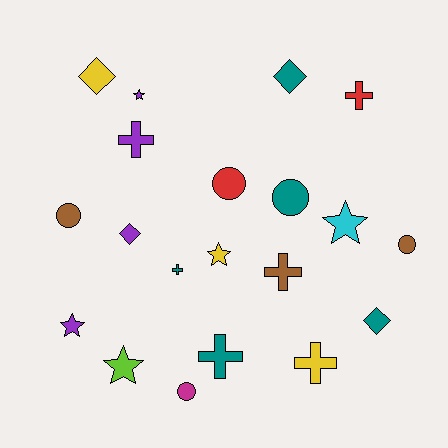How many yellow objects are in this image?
There are 3 yellow objects.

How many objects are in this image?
There are 20 objects.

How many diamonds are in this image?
There are 4 diamonds.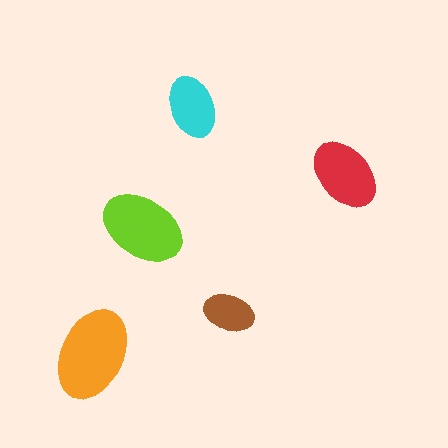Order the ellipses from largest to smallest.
the orange one, the lime one, the red one, the cyan one, the brown one.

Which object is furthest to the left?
The orange ellipse is leftmost.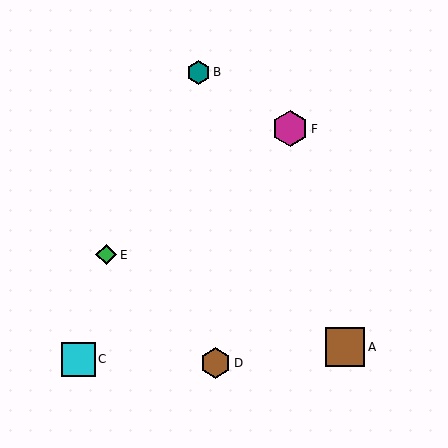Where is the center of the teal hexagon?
The center of the teal hexagon is at (198, 72).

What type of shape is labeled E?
Shape E is a green diamond.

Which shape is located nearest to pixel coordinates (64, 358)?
The cyan square (labeled C) at (78, 359) is nearest to that location.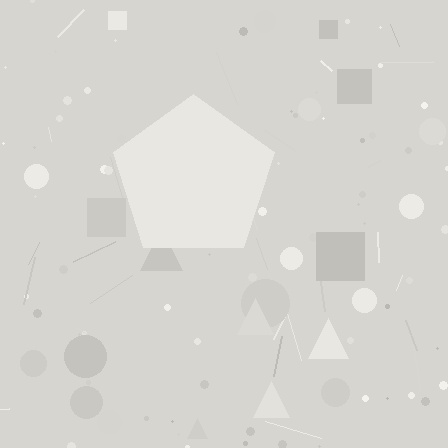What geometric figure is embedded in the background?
A pentagon is embedded in the background.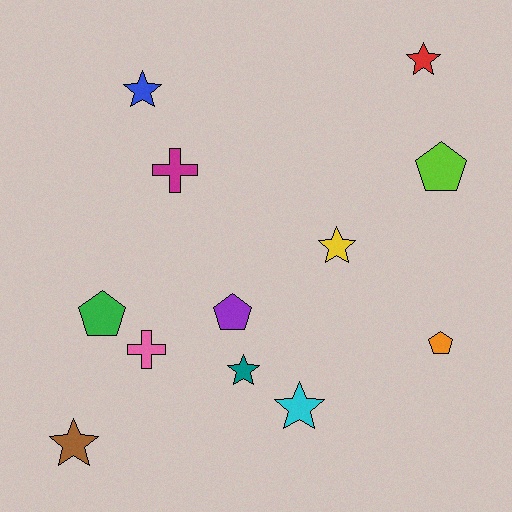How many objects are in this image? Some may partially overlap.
There are 12 objects.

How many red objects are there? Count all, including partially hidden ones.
There is 1 red object.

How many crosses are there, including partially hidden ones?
There are 2 crosses.